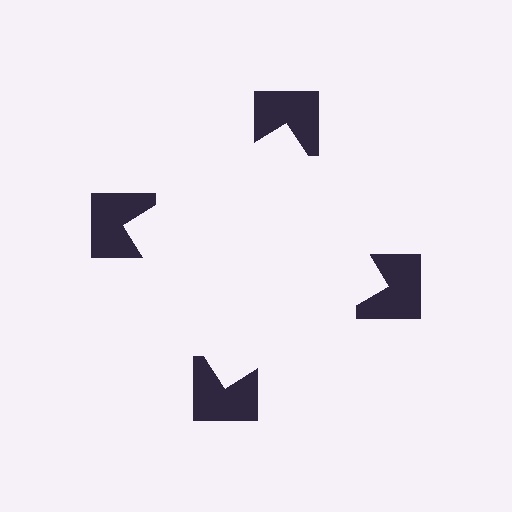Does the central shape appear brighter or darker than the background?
It typically appears slightly brighter than the background, even though no actual brightness change is drawn.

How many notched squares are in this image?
There are 4 — one at each vertex of the illusory square.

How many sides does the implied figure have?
4 sides.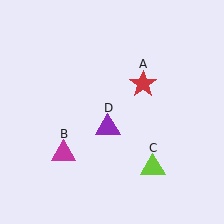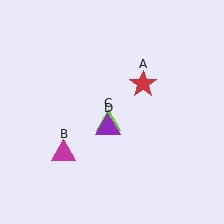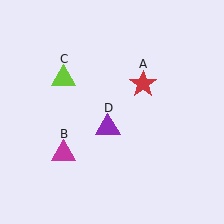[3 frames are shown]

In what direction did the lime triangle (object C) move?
The lime triangle (object C) moved up and to the left.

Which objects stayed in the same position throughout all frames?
Red star (object A) and magenta triangle (object B) and purple triangle (object D) remained stationary.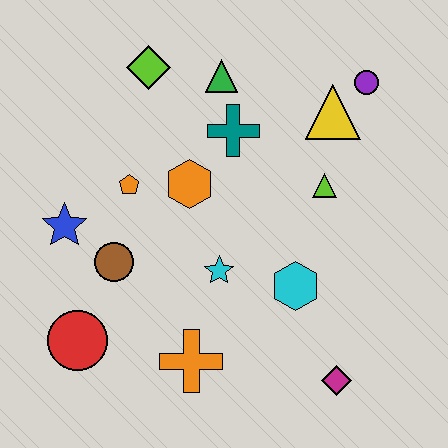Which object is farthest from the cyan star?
The purple circle is farthest from the cyan star.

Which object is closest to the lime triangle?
The yellow triangle is closest to the lime triangle.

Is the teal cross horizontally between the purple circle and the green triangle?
Yes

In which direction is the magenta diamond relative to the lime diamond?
The magenta diamond is below the lime diamond.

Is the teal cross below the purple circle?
Yes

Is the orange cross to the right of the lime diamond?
Yes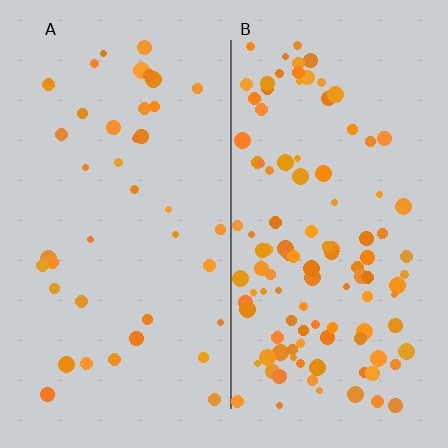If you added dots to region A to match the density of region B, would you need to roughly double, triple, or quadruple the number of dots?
Approximately triple.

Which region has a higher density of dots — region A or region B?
B (the right).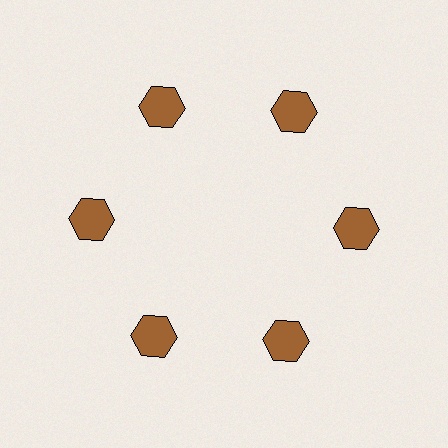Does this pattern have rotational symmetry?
Yes, this pattern has 6-fold rotational symmetry. It looks the same after rotating 60 degrees around the center.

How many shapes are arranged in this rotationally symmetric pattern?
There are 6 shapes, arranged in 6 groups of 1.